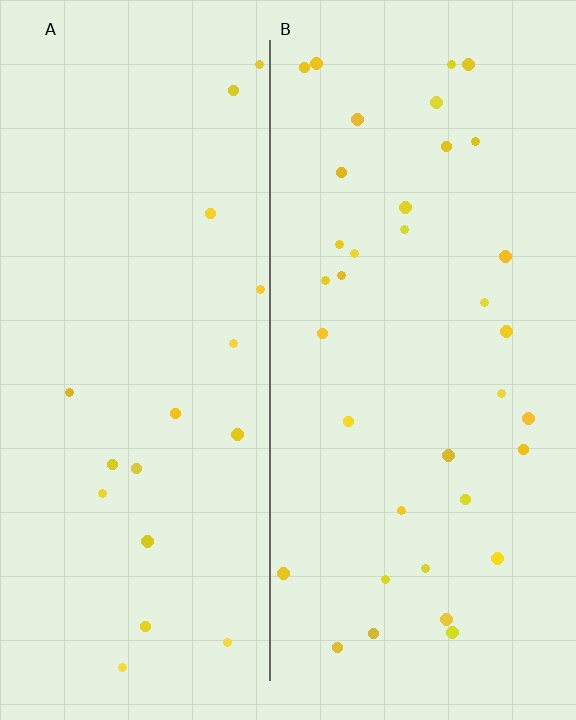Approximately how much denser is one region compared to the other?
Approximately 2.0× — region B over region A.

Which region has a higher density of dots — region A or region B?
B (the right).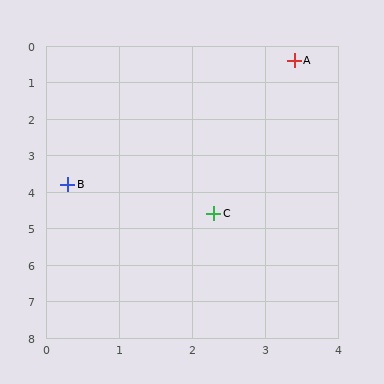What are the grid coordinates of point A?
Point A is at approximately (3.4, 0.4).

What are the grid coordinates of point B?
Point B is at approximately (0.3, 3.8).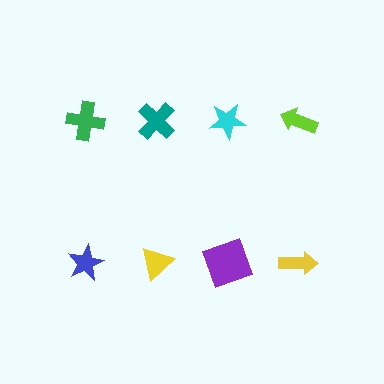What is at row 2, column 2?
A yellow triangle.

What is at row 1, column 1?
A green cross.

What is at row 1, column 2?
A teal cross.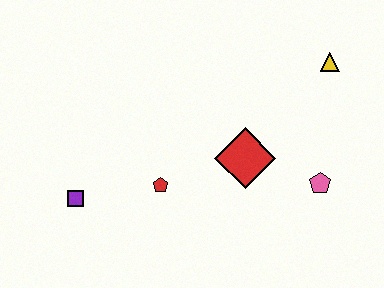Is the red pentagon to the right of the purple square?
Yes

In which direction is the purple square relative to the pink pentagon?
The purple square is to the left of the pink pentagon.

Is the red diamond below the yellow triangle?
Yes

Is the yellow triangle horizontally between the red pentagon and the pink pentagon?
No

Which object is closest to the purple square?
The red pentagon is closest to the purple square.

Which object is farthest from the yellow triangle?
The purple square is farthest from the yellow triangle.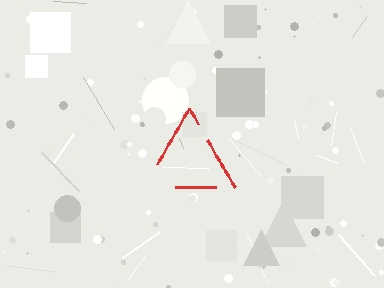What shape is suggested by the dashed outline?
The dashed outline suggests a triangle.